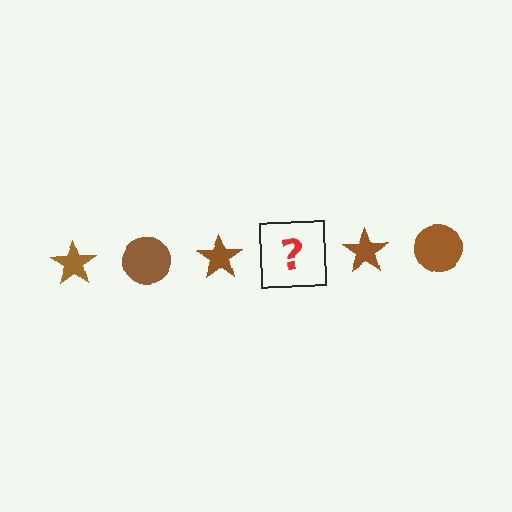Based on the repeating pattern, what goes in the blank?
The blank should be a brown circle.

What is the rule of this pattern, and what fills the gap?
The rule is that the pattern cycles through star, circle shapes in brown. The gap should be filled with a brown circle.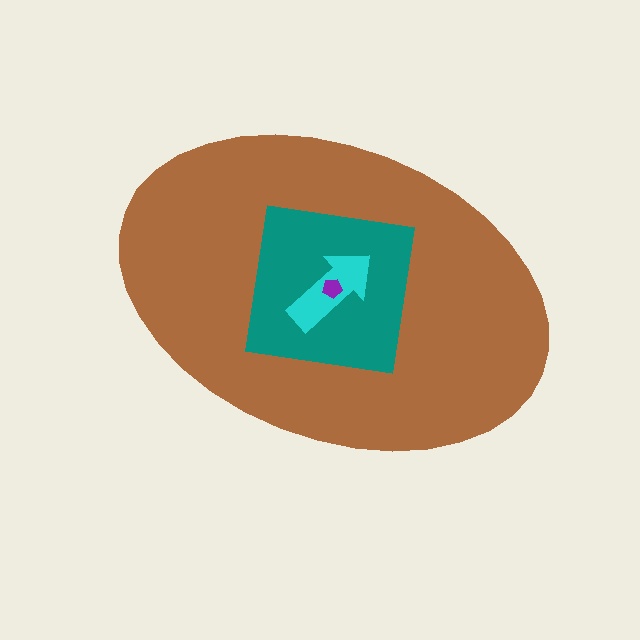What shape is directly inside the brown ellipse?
The teal square.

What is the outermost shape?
The brown ellipse.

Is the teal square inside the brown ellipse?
Yes.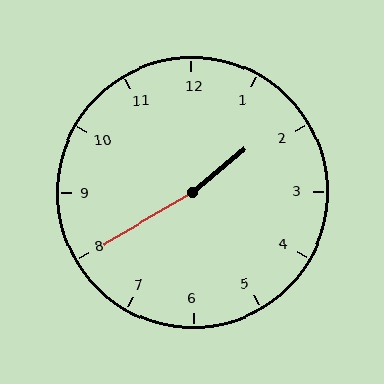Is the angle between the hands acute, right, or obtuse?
It is obtuse.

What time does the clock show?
1:40.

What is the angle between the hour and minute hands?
Approximately 170 degrees.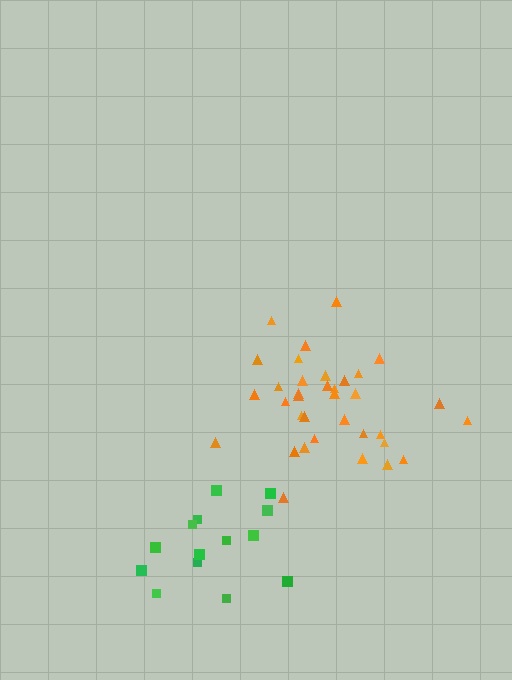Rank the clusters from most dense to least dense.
orange, green.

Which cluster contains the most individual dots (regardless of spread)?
Orange (35).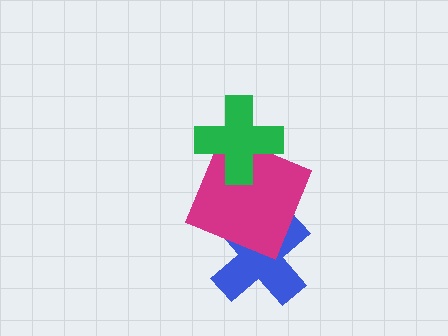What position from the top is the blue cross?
The blue cross is 3rd from the top.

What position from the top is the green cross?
The green cross is 1st from the top.